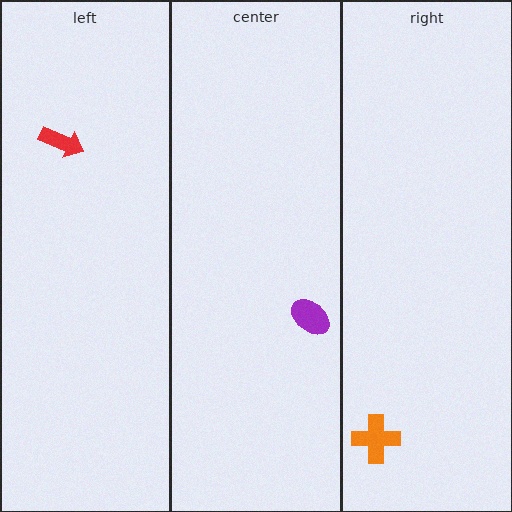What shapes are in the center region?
The purple ellipse.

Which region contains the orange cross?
The right region.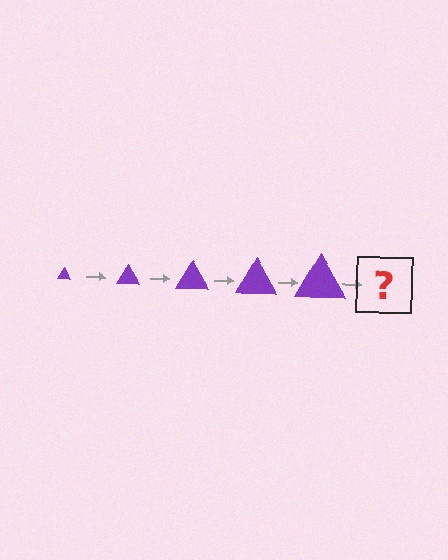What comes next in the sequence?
The next element should be a purple triangle, larger than the previous one.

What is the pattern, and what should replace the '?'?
The pattern is that the triangle gets progressively larger each step. The '?' should be a purple triangle, larger than the previous one.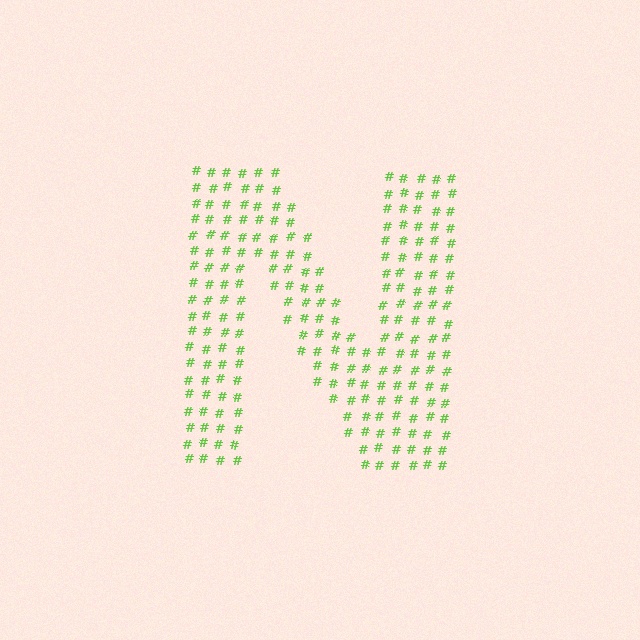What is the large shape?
The large shape is the letter N.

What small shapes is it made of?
It is made of small hash symbols.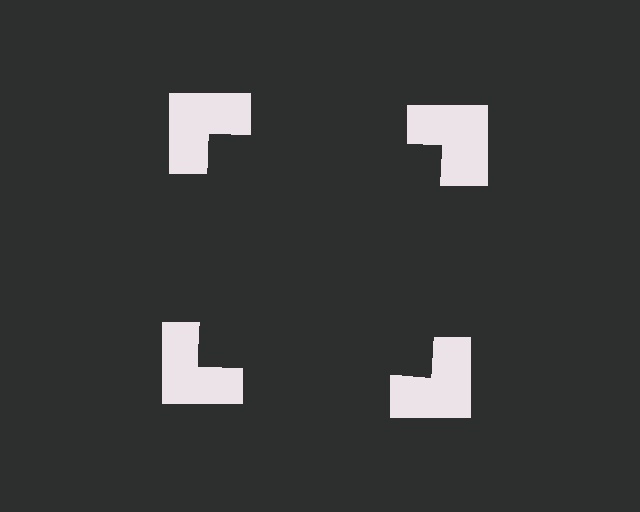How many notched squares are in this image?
There are 4 — one at each vertex of the illusory square.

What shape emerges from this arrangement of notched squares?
An illusory square — its edges are inferred from the aligned wedge cuts in the notched squares, not physically drawn.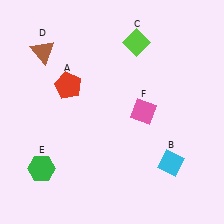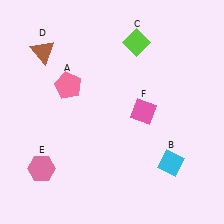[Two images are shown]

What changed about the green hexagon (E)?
In Image 1, E is green. In Image 2, it changed to pink.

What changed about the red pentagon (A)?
In Image 1, A is red. In Image 2, it changed to pink.